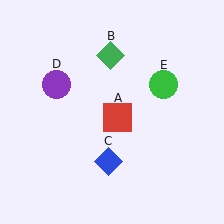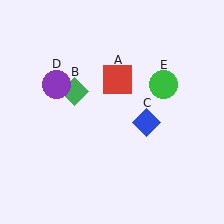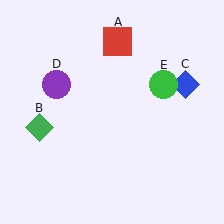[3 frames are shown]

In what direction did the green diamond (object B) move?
The green diamond (object B) moved down and to the left.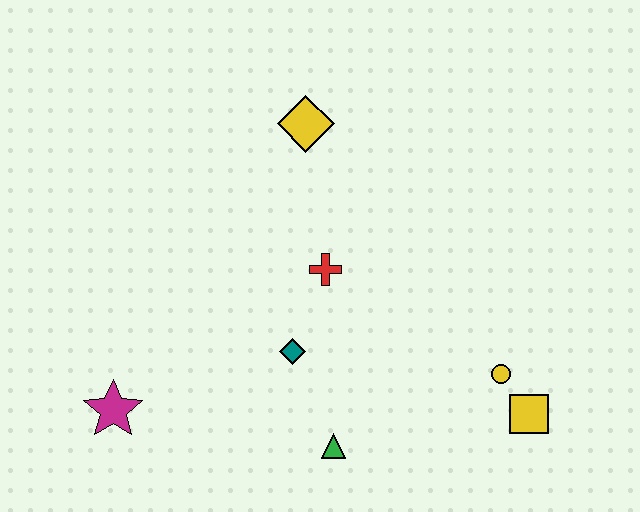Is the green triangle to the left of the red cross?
No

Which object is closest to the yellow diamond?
The red cross is closest to the yellow diamond.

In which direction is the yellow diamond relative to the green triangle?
The yellow diamond is above the green triangle.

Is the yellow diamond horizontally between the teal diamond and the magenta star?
No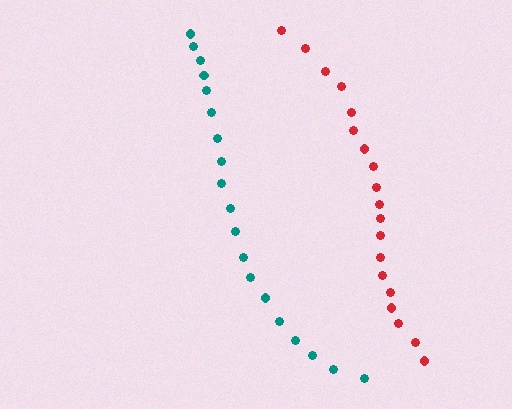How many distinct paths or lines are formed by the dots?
There are 2 distinct paths.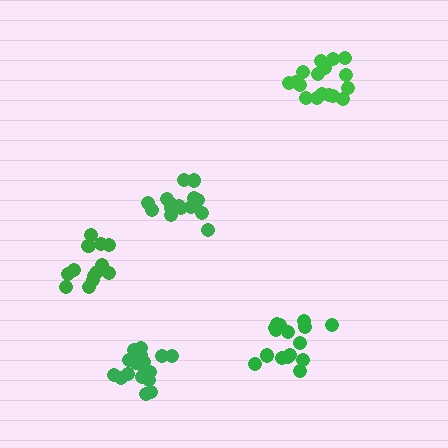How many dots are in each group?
Group 1: 15 dots, Group 2: 17 dots, Group 3: 14 dots, Group 4: 18 dots, Group 5: 17 dots (81 total).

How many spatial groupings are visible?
There are 5 spatial groupings.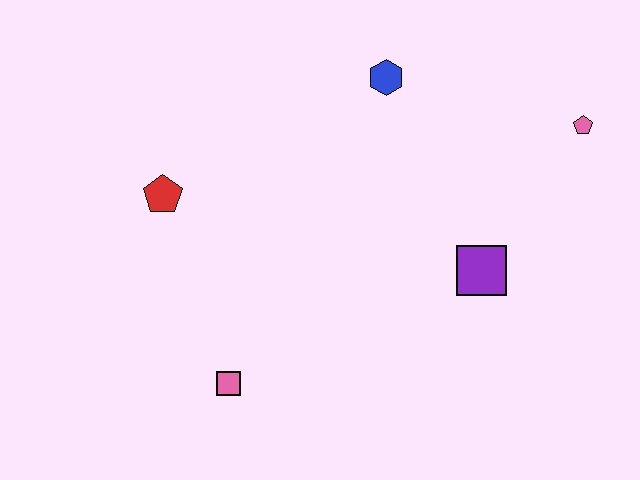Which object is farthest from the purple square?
The red pentagon is farthest from the purple square.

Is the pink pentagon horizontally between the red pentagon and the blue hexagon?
No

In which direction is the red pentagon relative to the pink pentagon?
The red pentagon is to the left of the pink pentagon.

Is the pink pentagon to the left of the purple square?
No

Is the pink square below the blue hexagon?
Yes